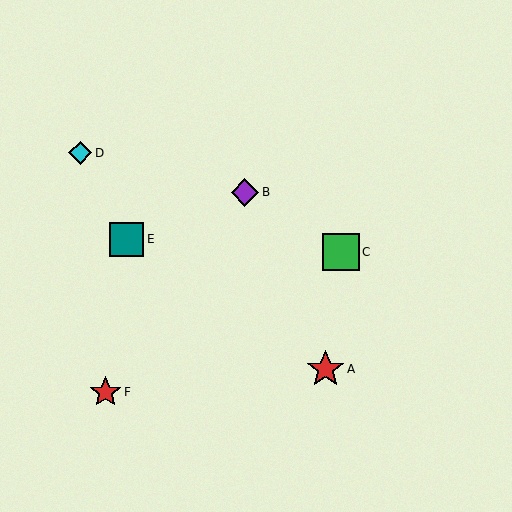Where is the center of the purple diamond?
The center of the purple diamond is at (245, 192).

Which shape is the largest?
The red star (labeled A) is the largest.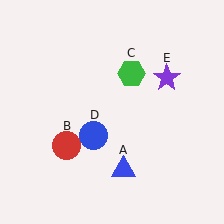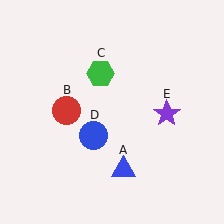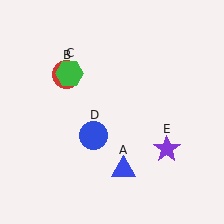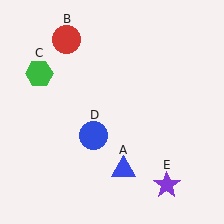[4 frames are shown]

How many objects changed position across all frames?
3 objects changed position: red circle (object B), green hexagon (object C), purple star (object E).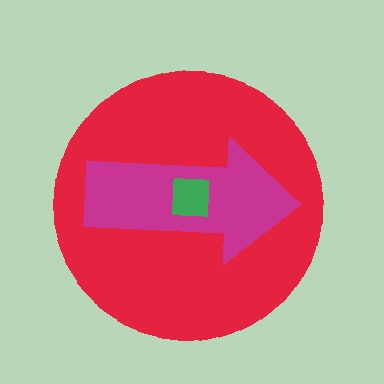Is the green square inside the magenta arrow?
Yes.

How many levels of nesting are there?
3.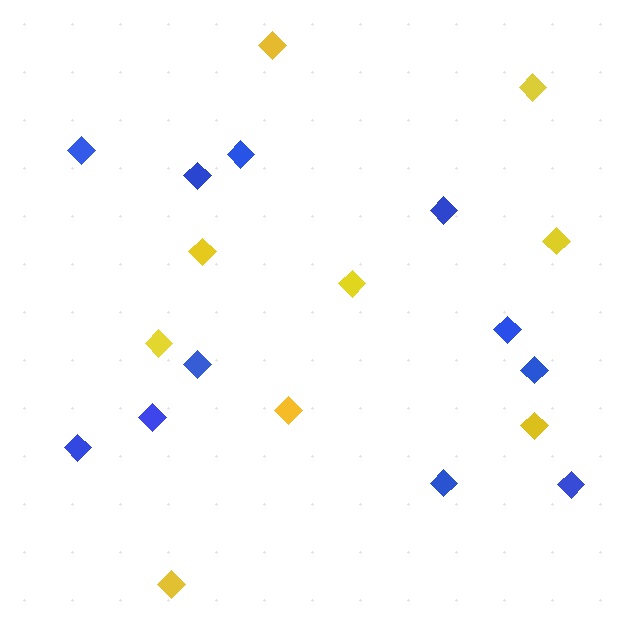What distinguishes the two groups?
There are 2 groups: one group of yellow diamonds (9) and one group of blue diamonds (11).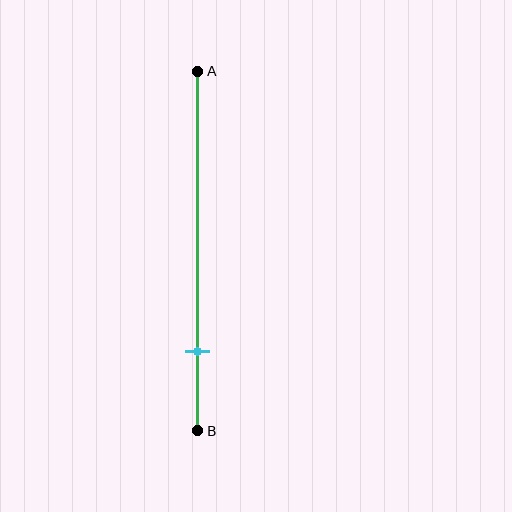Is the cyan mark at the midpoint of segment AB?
No, the mark is at about 80% from A, not at the 50% midpoint.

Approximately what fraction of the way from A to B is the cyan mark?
The cyan mark is approximately 80% of the way from A to B.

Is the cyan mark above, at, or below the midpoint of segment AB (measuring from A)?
The cyan mark is below the midpoint of segment AB.